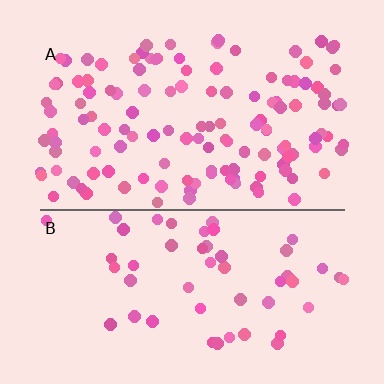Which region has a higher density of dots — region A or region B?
A (the top).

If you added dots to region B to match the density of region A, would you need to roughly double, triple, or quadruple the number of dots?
Approximately triple.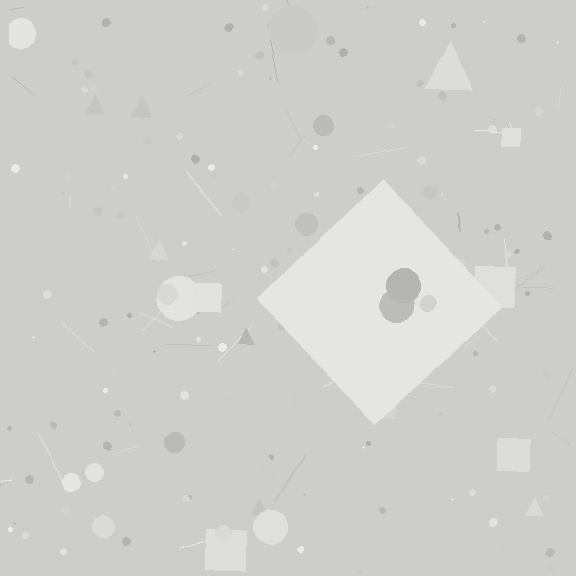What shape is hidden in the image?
A diamond is hidden in the image.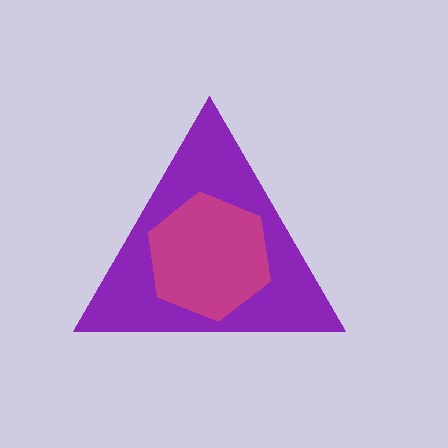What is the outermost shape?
The purple triangle.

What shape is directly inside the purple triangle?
The magenta hexagon.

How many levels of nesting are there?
2.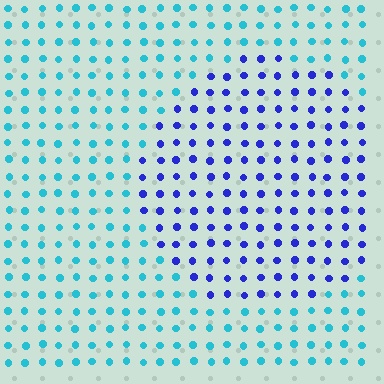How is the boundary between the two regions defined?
The boundary is defined purely by a slight shift in hue (about 52 degrees). Spacing, size, and orientation are identical on both sides.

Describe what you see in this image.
The image is filled with small cyan elements in a uniform arrangement. A circle-shaped region is visible where the elements are tinted to a slightly different hue, forming a subtle color boundary.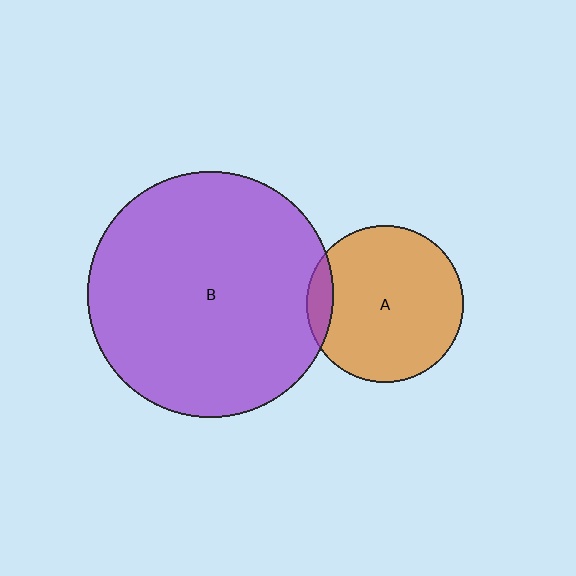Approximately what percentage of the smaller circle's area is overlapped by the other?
Approximately 10%.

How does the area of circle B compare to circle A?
Approximately 2.5 times.